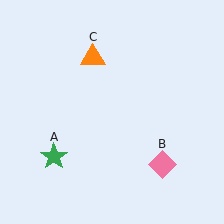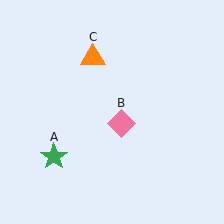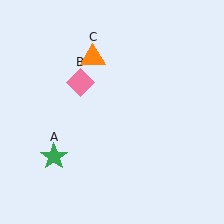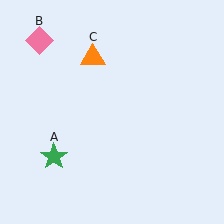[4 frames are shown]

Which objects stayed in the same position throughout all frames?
Green star (object A) and orange triangle (object C) remained stationary.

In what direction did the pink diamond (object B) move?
The pink diamond (object B) moved up and to the left.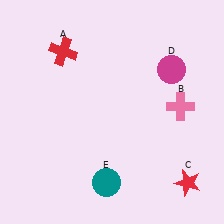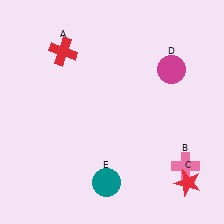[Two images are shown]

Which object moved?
The pink cross (B) moved down.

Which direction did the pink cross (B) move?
The pink cross (B) moved down.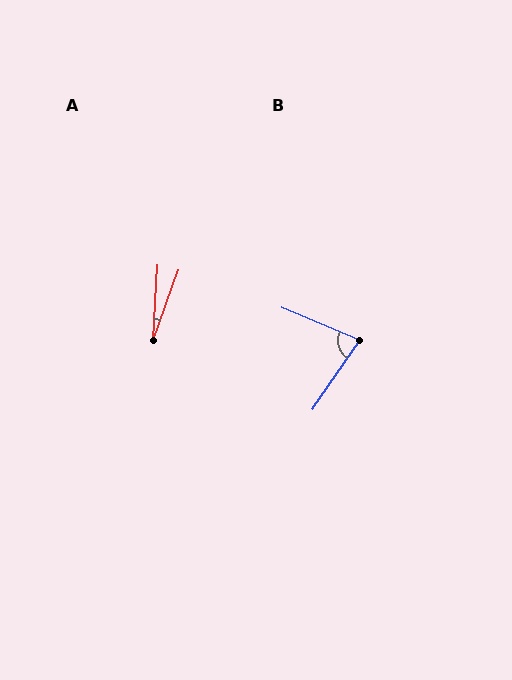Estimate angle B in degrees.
Approximately 78 degrees.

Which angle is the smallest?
A, at approximately 16 degrees.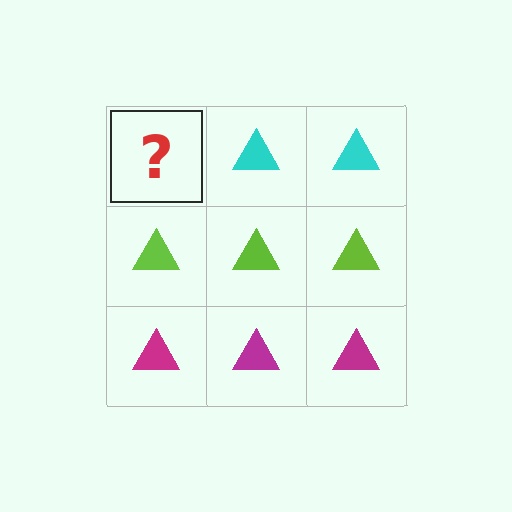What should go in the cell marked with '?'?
The missing cell should contain a cyan triangle.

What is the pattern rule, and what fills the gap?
The rule is that each row has a consistent color. The gap should be filled with a cyan triangle.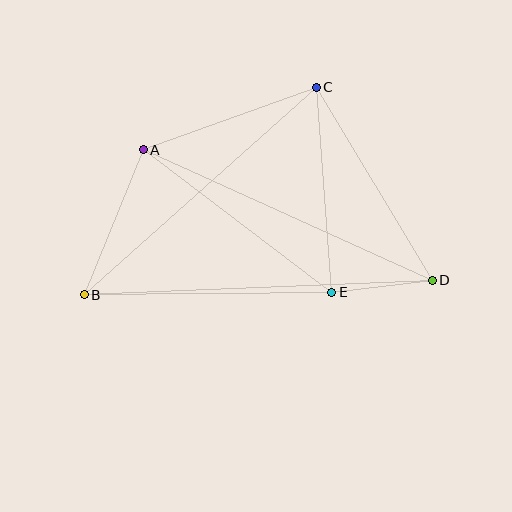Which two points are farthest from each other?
Points B and D are farthest from each other.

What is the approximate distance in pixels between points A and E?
The distance between A and E is approximately 236 pixels.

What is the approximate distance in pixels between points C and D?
The distance between C and D is approximately 225 pixels.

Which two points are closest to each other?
Points D and E are closest to each other.